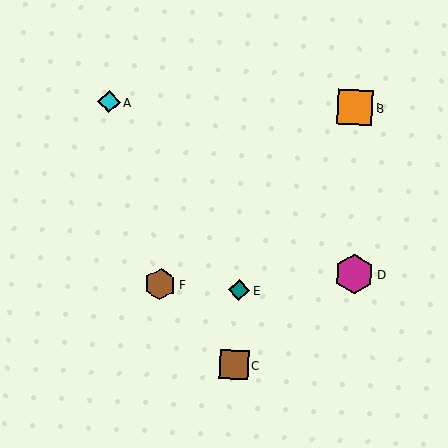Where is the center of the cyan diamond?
The center of the cyan diamond is at (109, 102).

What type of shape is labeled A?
Shape A is a cyan diamond.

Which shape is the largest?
The magenta hexagon (labeled D) is the largest.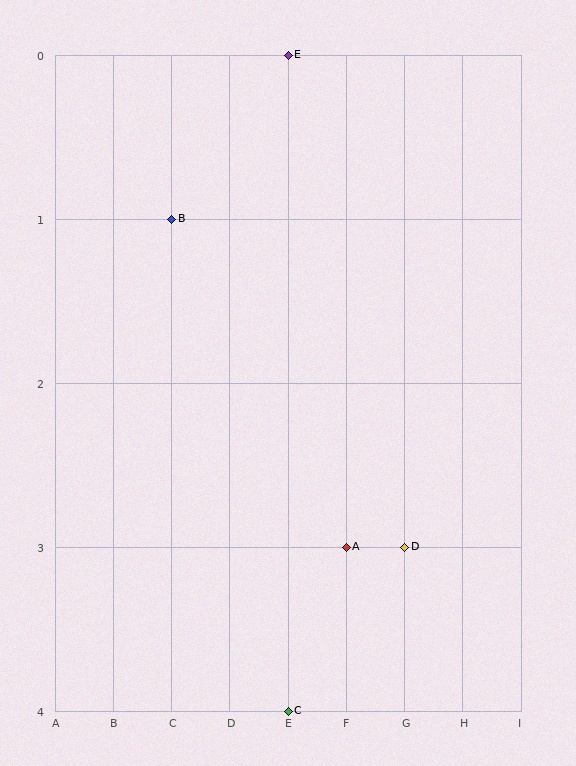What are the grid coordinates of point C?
Point C is at grid coordinates (E, 4).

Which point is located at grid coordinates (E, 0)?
Point E is at (E, 0).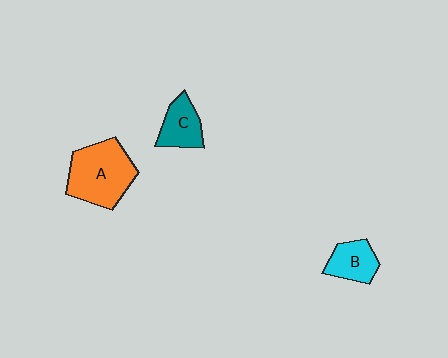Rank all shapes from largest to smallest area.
From largest to smallest: A (orange), C (teal), B (cyan).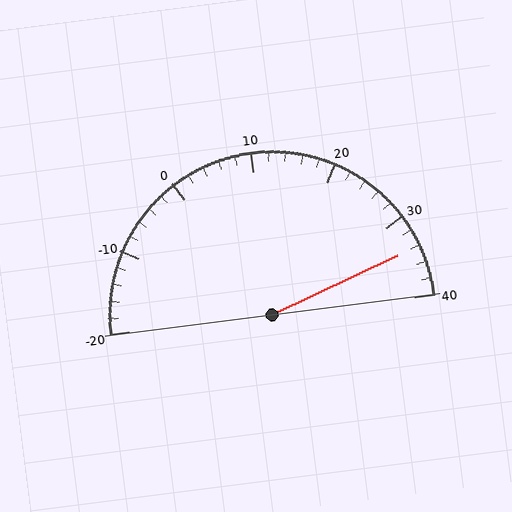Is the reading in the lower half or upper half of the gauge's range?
The reading is in the upper half of the range (-20 to 40).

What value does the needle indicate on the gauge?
The needle indicates approximately 34.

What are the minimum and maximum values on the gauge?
The gauge ranges from -20 to 40.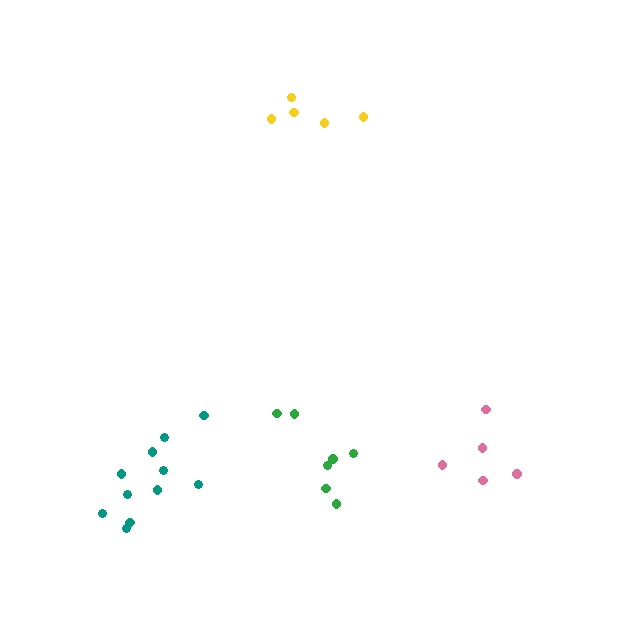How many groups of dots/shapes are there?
There are 4 groups.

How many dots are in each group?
Group 1: 7 dots, Group 2: 11 dots, Group 3: 5 dots, Group 4: 5 dots (28 total).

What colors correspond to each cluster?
The clusters are colored: green, teal, yellow, pink.